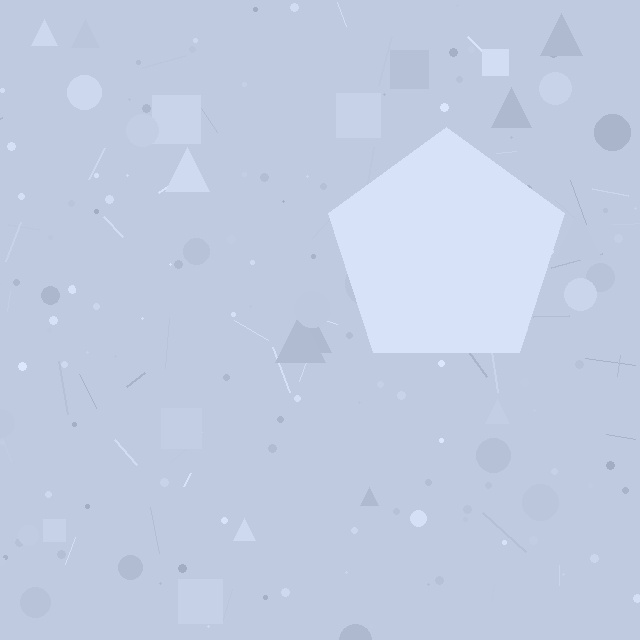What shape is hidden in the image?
A pentagon is hidden in the image.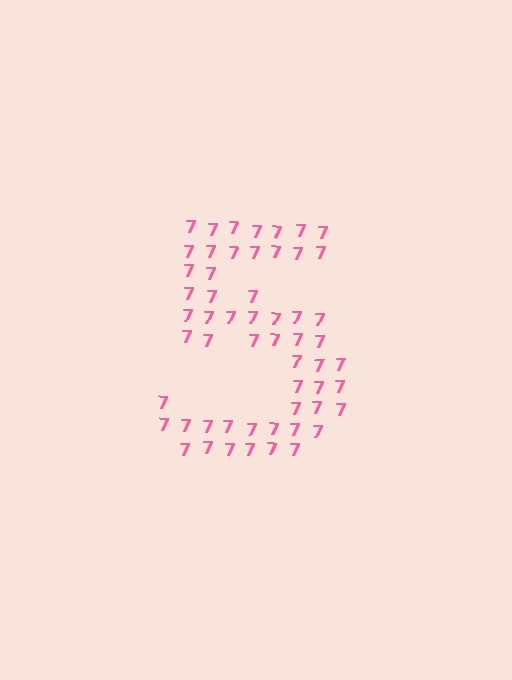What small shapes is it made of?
It is made of small digit 7's.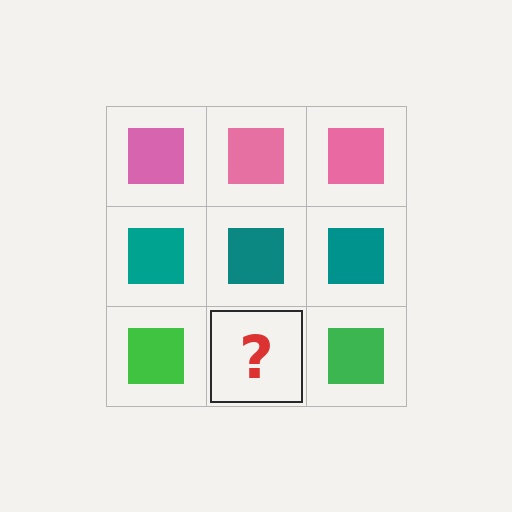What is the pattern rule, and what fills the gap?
The rule is that each row has a consistent color. The gap should be filled with a green square.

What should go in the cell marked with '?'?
The missing cell should contain a green square.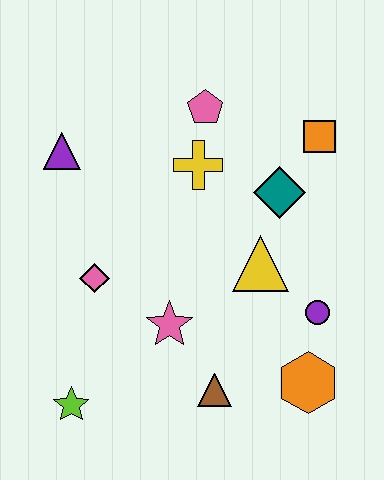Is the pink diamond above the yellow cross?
No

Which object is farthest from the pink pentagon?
The lime star is farthest from the pink pentagon.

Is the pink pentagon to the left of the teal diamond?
Yes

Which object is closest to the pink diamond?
The pink star is closest to the pink diamond.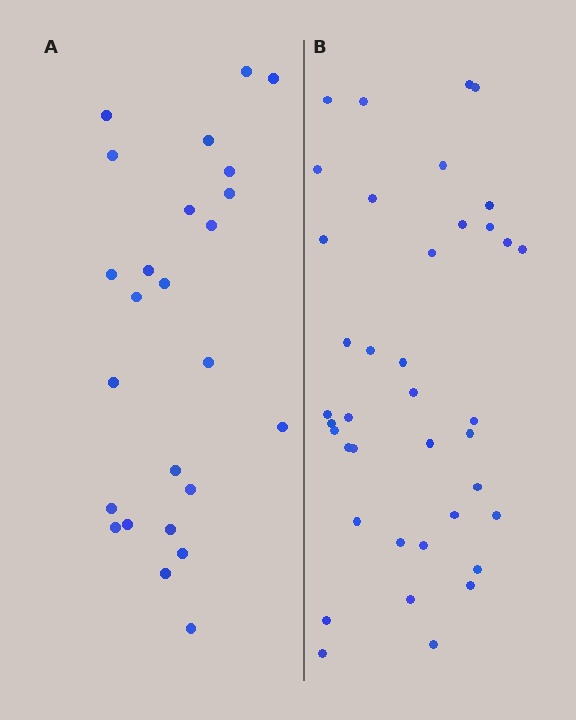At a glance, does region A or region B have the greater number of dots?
Region B (the right region) has more dots.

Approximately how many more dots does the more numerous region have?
Region B has approximately 15 more dots than region A.